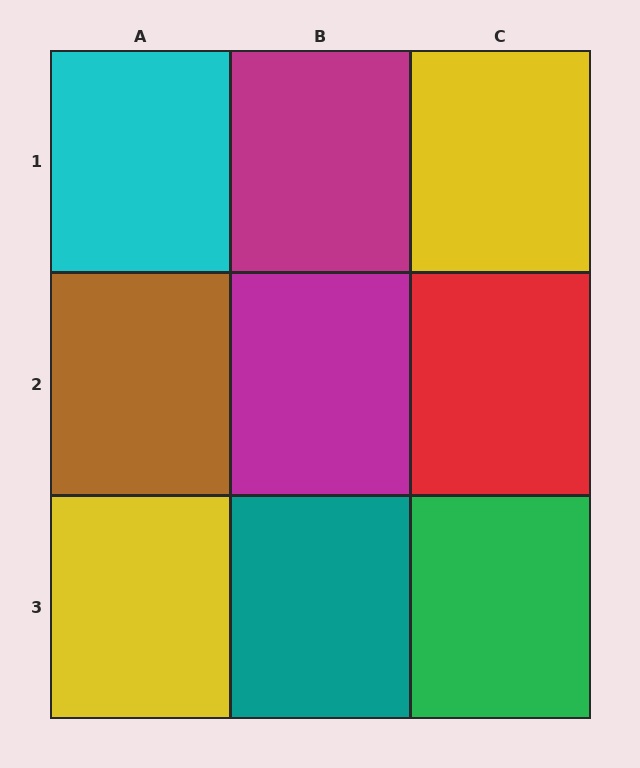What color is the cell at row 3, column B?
Teal.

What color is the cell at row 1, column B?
Magenta.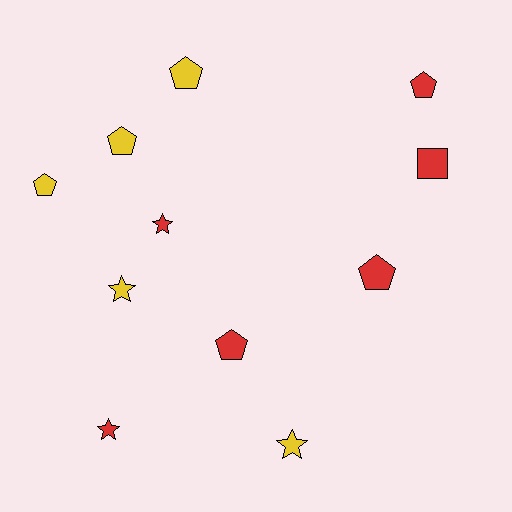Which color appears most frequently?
Red, with 6 objects.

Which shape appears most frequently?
Pentagon, with 6 objects.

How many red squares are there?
There is 1 red square.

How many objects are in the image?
There are 11 objects.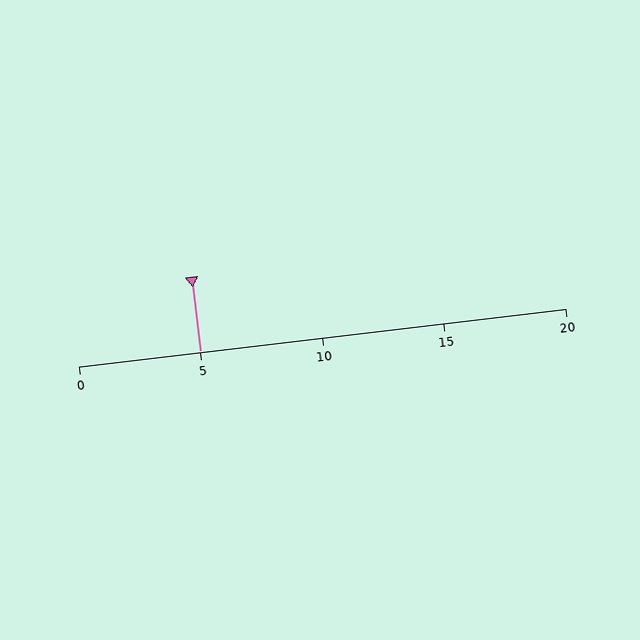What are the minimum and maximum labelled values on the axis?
The axis runs from 0 to 20.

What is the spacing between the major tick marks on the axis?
The major ticks are spaced 5 apart.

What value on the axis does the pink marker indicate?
The marker indicates approximately 5.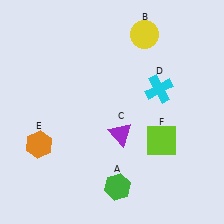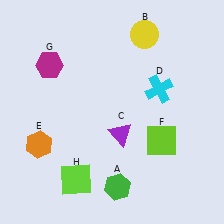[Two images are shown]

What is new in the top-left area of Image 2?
A magenta hexagon (G) was added in the top-left area of Image 2.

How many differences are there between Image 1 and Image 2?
There are 2 differences between the two images.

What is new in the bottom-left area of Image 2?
A lime square (H) was added in the bottom-left area of Image 2.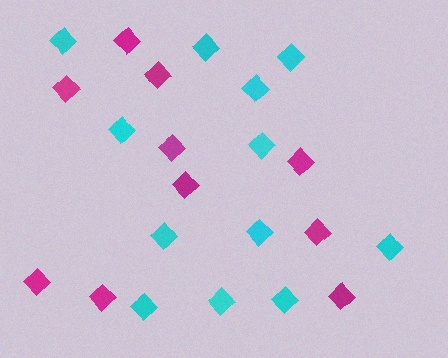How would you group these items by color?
There are 2 groups: one group of cyan diamonds (12) and one group of magenta diamonds (10).